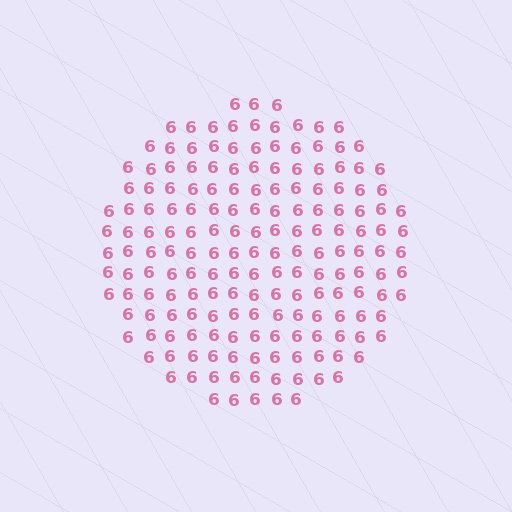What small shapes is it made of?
It is made of small digit 6's.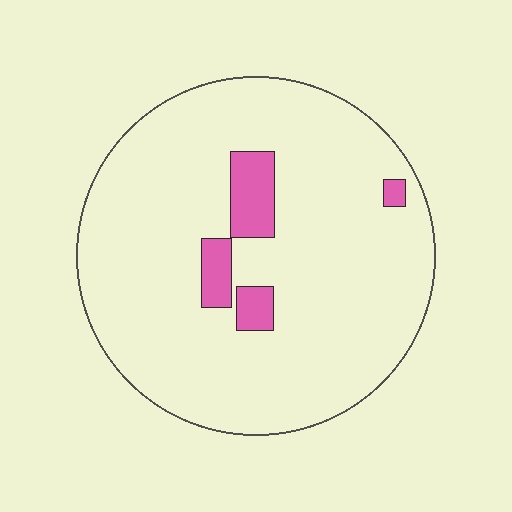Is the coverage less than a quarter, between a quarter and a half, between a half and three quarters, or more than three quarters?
Less than a quarter.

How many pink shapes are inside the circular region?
4.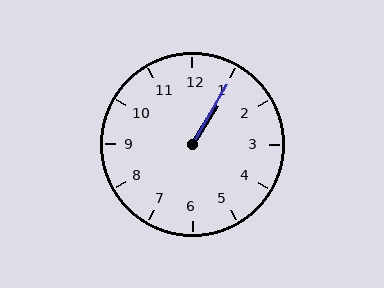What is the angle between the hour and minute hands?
Approximately 2 degrees.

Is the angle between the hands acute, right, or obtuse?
It is acute.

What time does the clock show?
1:05.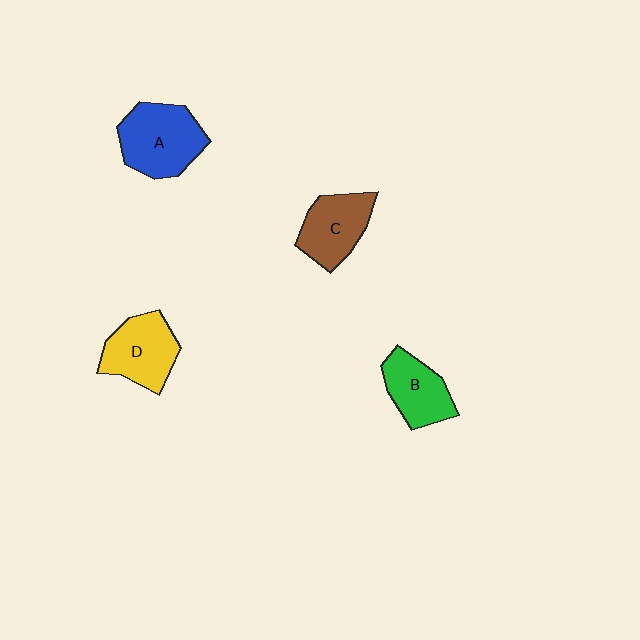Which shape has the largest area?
Shape A (blue).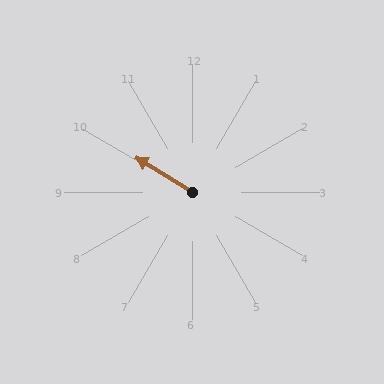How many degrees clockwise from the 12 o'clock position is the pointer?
Approximately 302 degrees.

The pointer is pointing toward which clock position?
Roughly 10 o'clock.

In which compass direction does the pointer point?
Northwest.